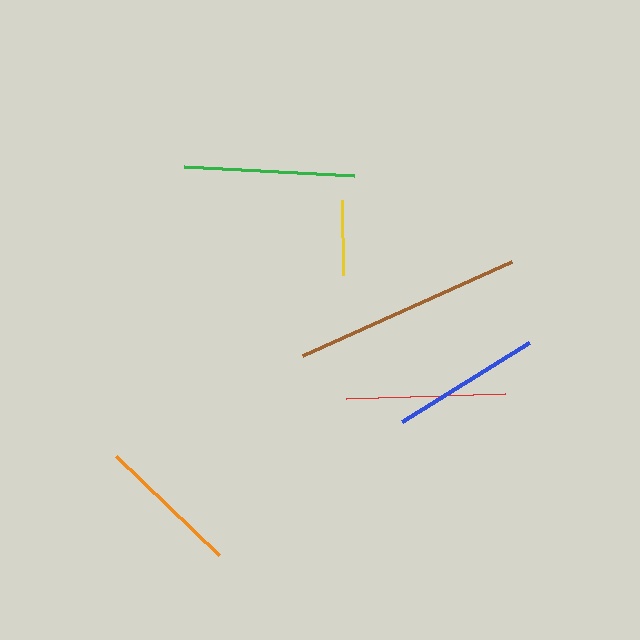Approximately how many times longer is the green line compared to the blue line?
The green line is approximately 1.1 times the length of the blue line.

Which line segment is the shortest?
The yellow line is the shortest at approximately 75 pixels.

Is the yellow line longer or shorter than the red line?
The red line is longer than the yellow line.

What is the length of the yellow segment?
The yellow segment is approximately 75 pixels long.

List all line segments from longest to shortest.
From longest to shortest: brown, green, red, blue, orange, yellow.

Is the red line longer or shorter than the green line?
The green line is longer than the red line.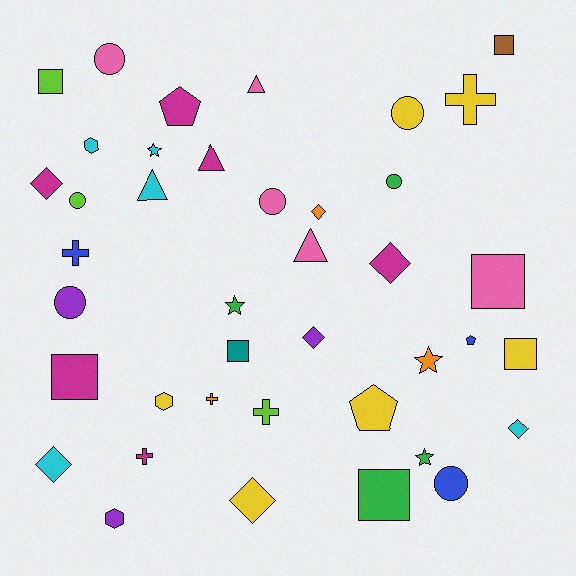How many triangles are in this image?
There are 4 triangles.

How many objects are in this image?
There are 40 objects.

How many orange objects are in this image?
There are 3 orange objects.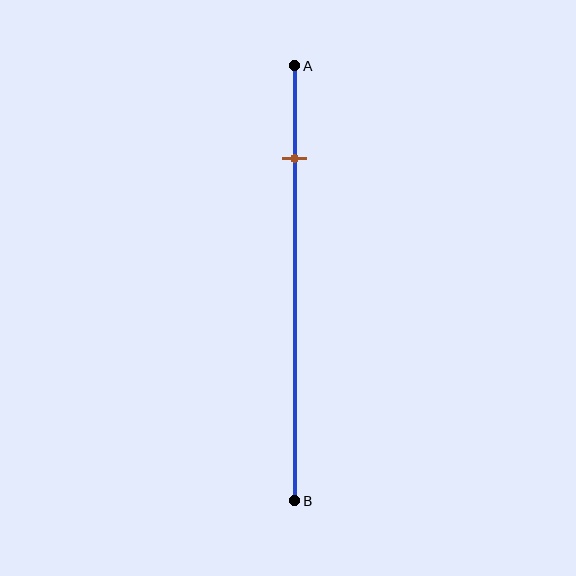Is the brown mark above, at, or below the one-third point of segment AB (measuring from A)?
The brown mark is above the one-third point of segment AB.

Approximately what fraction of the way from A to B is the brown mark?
The brown mark is approximately 20% of the way from A to B.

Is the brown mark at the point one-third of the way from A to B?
No, the mark is at about 20% from A, not at the 33% one-third point.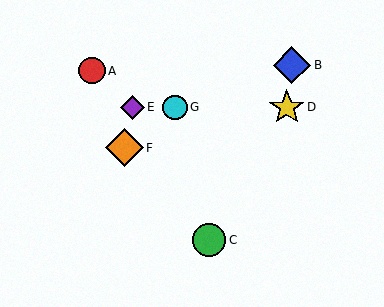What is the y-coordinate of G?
Object G is at y≈107.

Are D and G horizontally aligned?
Yes, both are at y≈107.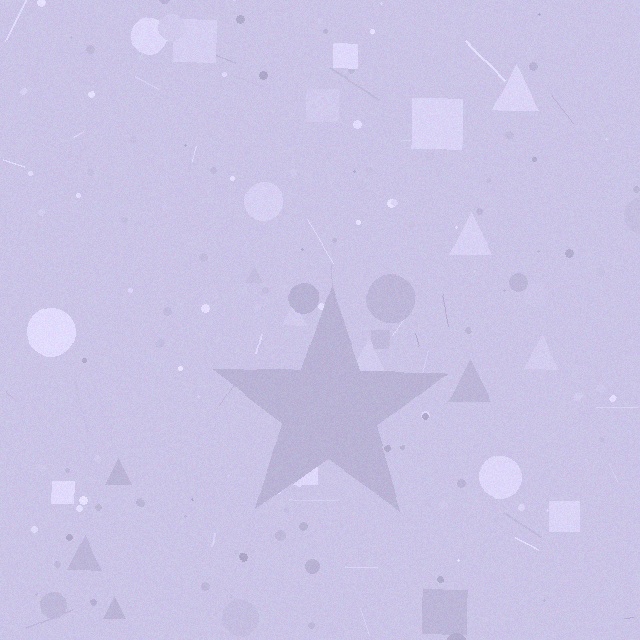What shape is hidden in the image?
A star is hidden in the image.